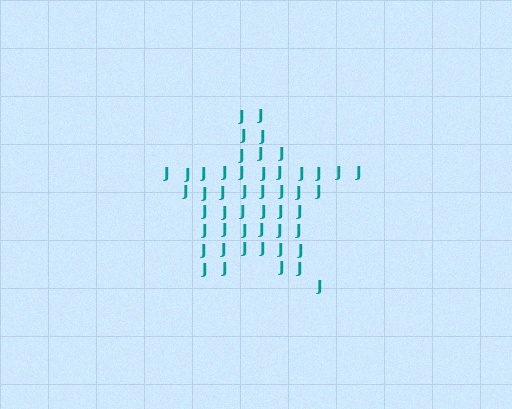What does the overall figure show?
The overall figure shows a star.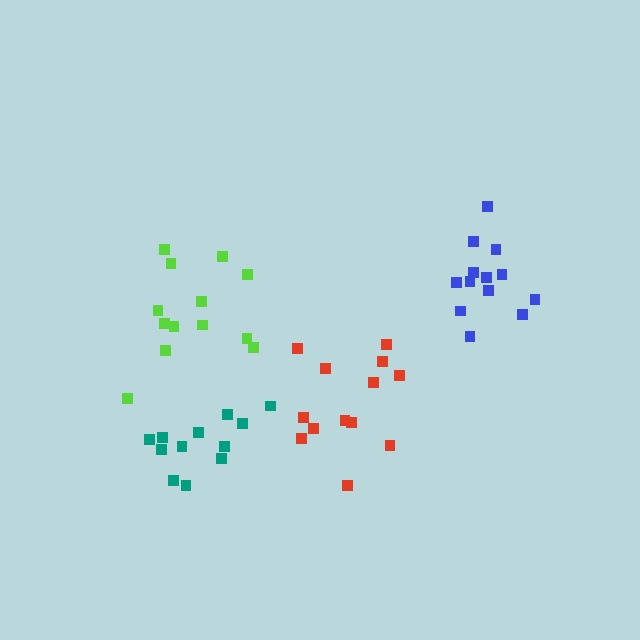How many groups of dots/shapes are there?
There are 4 groups.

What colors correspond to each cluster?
The clusters are colored: red, teal, lime, blue.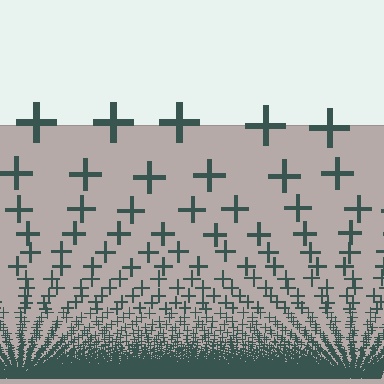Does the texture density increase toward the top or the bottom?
Density increases toward the bottom.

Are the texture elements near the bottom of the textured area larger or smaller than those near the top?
Smaller. The gradient is inverted — elements near the bottom are smaller and denser.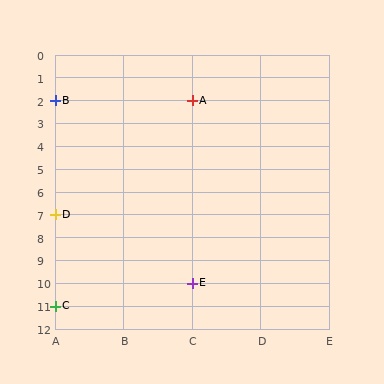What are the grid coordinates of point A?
Point A is at grid coordinates (C, 2).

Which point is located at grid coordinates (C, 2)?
Point A is at (C, 2).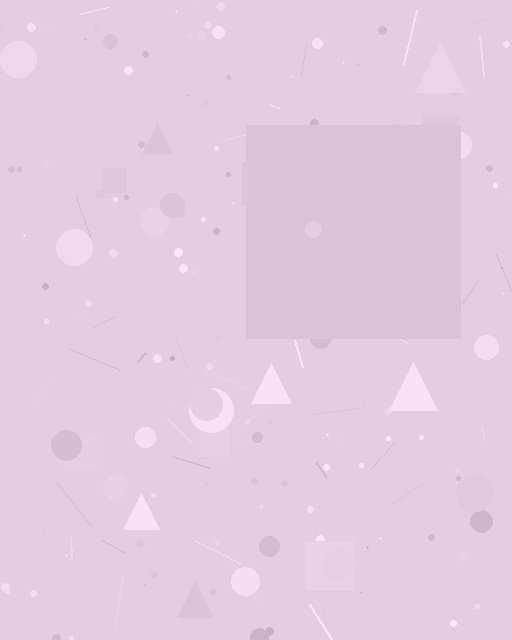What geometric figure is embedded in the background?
A square is embedded in the background.